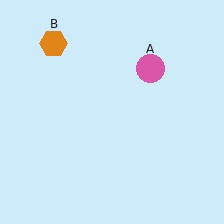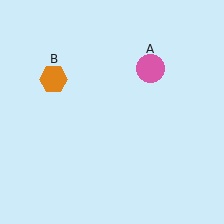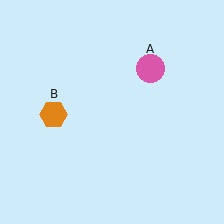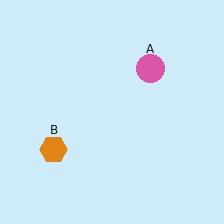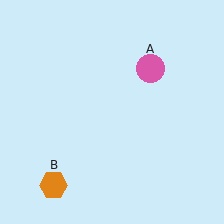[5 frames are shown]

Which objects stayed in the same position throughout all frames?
Pink circle (object A) remained stationary.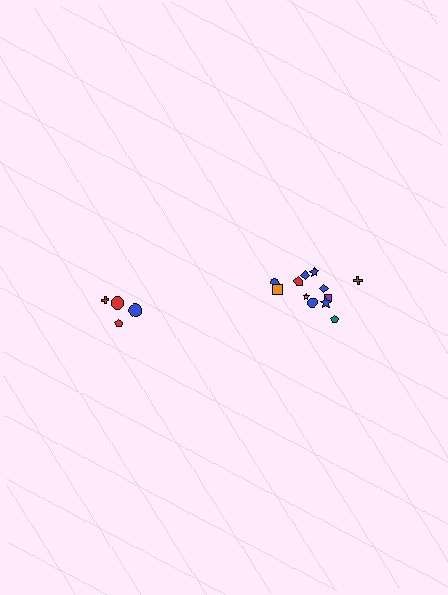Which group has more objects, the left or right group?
The right group.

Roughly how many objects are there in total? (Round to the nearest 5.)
Roughly 15 objects in total.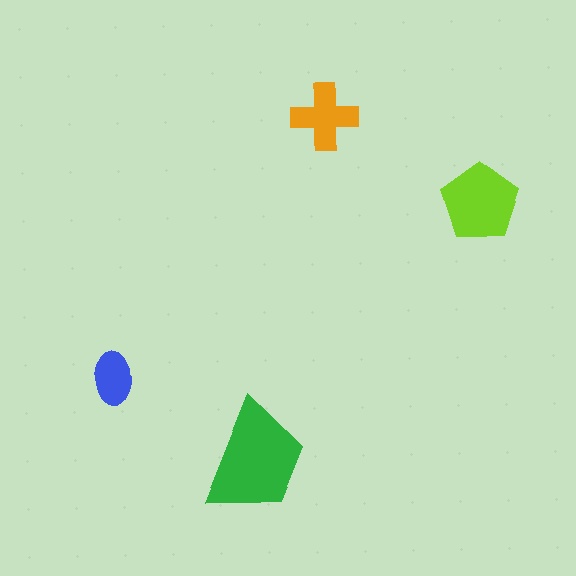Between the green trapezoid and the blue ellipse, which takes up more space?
The green trapezoid.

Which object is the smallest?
The blue ellipse.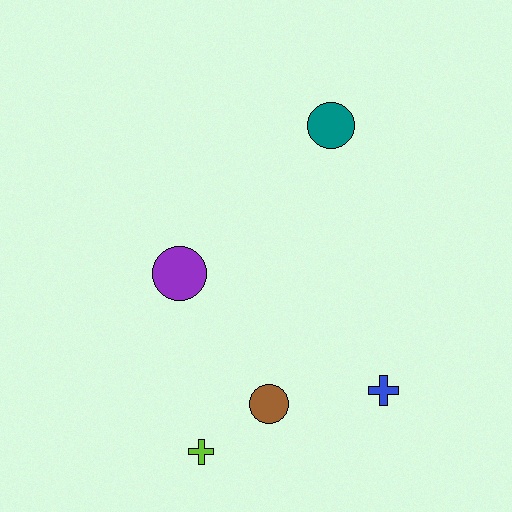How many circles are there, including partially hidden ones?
There are 3 circles.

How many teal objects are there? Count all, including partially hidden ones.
There is 1 teal object.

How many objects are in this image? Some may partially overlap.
There are 5 objects.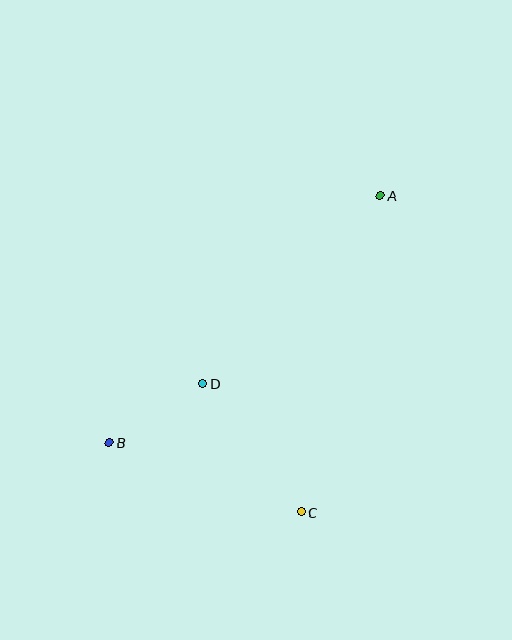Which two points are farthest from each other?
Points A and B are farthest from each other.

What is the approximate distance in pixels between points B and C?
The distance between B and C is approximately 204 pixels.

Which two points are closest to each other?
Points B and D are closest to each other.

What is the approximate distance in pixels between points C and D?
The distance between C and D is approximately 162 pixels.